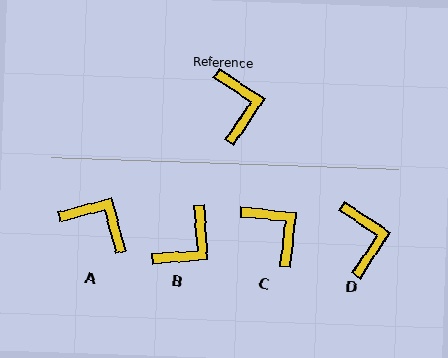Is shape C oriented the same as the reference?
No, it is off by about 28 degrees.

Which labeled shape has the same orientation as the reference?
D.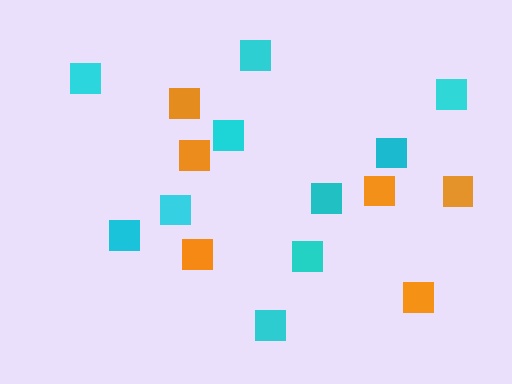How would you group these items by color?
There are 2 groups: one group of orange squares (6) and one group of cyan squares (10).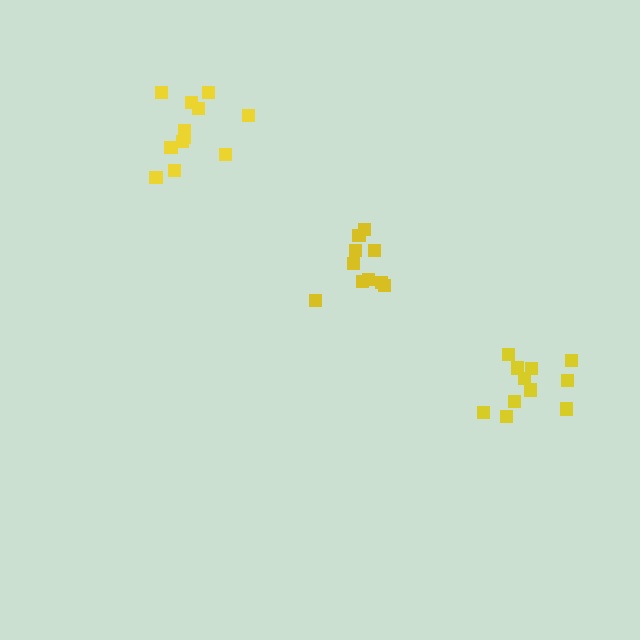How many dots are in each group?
Group 1: 11 dots, Group 2: 10 dots, Group 3: 12 dots (33 total).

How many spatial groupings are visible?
There are 3 spatial groupings.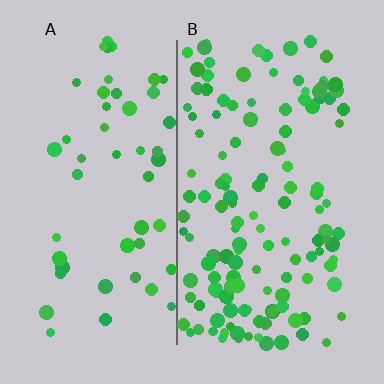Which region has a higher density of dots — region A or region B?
B (the right).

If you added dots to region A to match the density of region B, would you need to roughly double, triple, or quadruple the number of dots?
Approximately triple.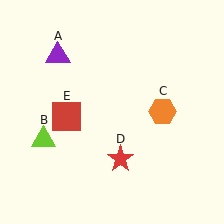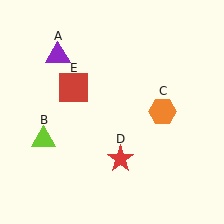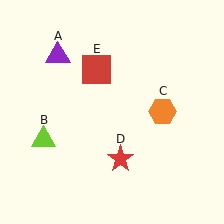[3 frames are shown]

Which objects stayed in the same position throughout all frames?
Purple triangle (object A) and lime triangle (object B) and orange hexagon (object C) and red star (object D) remained stationary.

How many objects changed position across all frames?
1 object changed position: red square (object E).